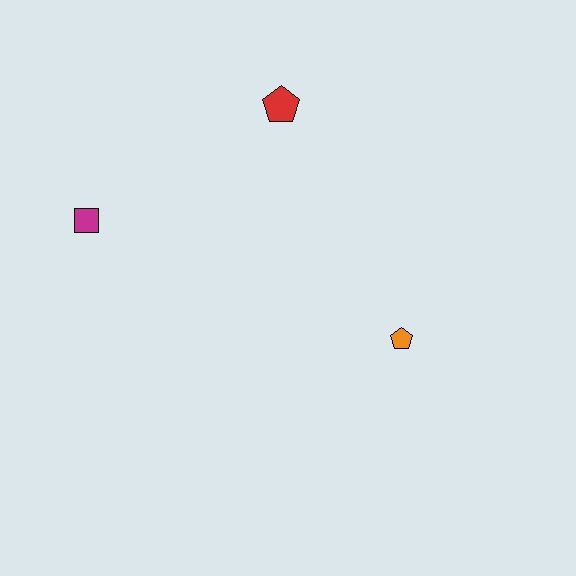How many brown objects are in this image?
There are no brown objects.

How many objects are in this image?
There are 3 objects.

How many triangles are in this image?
There are no triangles.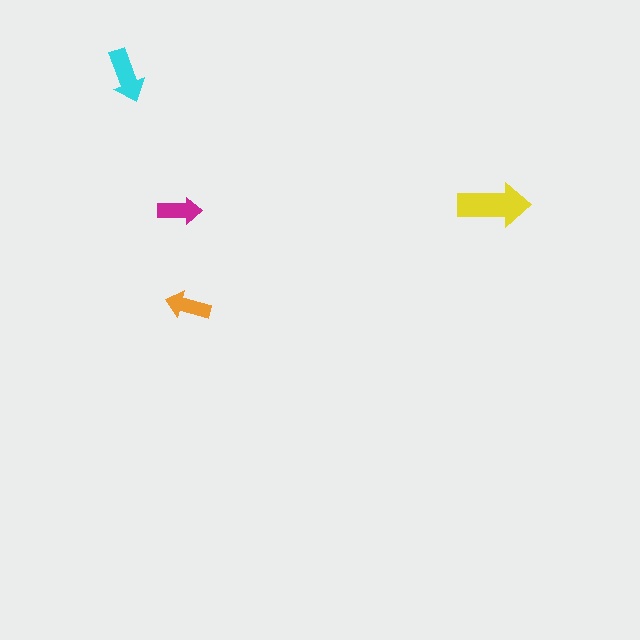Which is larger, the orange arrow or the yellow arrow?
The yellow one.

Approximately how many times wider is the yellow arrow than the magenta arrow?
About 1.5 times wider.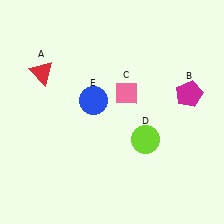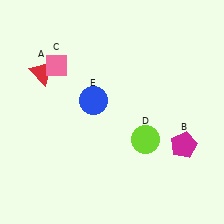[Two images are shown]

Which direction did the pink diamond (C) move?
The pink diamond (C) moved left.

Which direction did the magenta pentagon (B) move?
The magenta pentagon (B) moved down.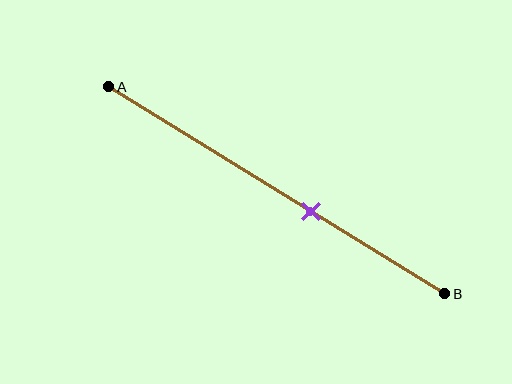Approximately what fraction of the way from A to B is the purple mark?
The purple mark is approximately 60% of the way from A to B.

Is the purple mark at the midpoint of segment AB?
No, the mark is at about 60% from A, not at the 50% midpoint.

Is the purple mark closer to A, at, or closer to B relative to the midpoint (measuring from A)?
The purple mark is closer to point B than the midpoint of segment AB.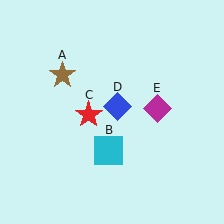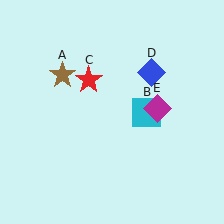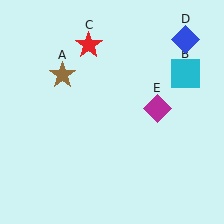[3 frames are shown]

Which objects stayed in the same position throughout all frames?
Brown star (object A) and magenta diamond (object E) remained stationary.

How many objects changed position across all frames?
3 objects changed position: cyan square (object B), red star (object C), blue diamond (object D).